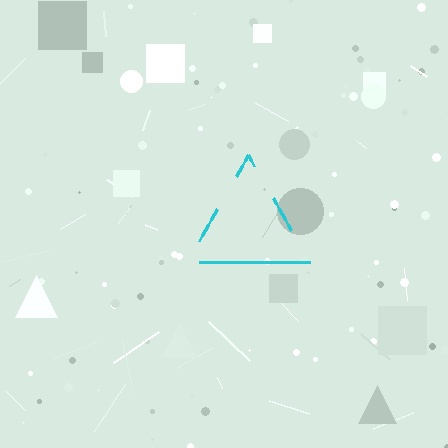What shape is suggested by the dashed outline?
The dashed outline suggests a triangle.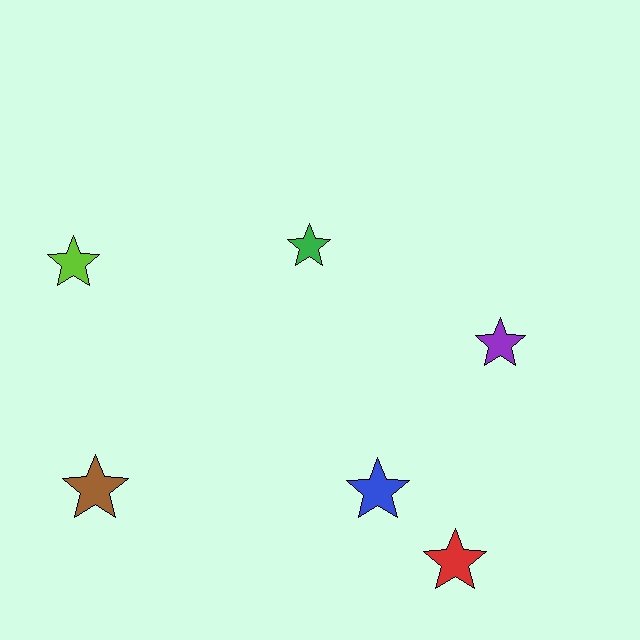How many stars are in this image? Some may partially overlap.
There are 6 stars.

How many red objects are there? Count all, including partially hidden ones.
There is 1 red object.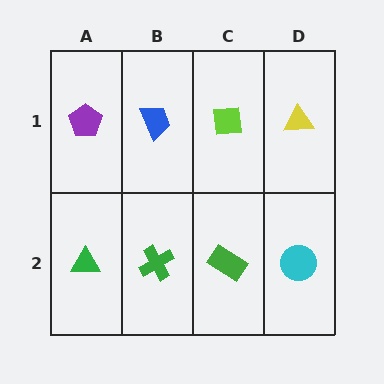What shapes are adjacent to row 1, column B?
A green cross (row 2, column B), a purple pentagon (row 1, column A), a lime square (row 1, column C).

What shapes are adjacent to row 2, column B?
A blue trapezoid (row 1, column B), a green triangle (row 2, column A), a green rectangle (row 2, column C).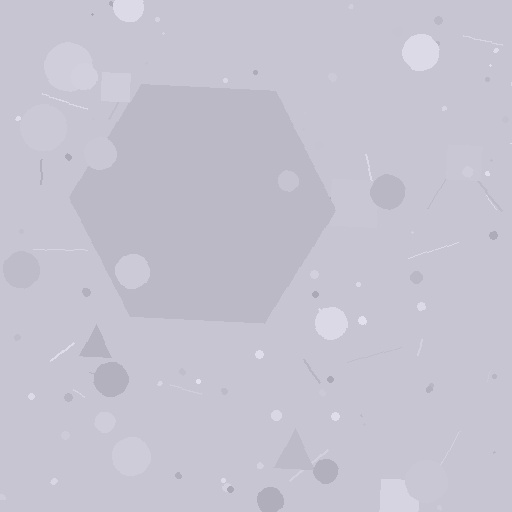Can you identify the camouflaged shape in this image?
The camouflaged shape is a hexagon.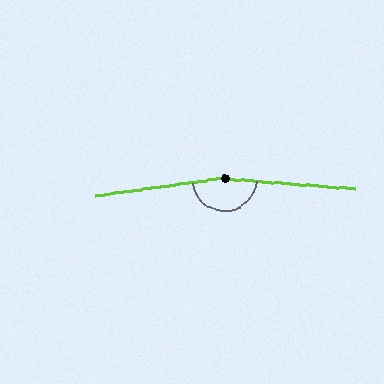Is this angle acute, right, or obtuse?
It is obtuse.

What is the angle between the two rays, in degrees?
Approximately 168 degrees.